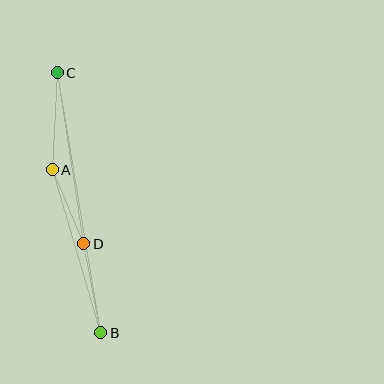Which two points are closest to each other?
Points A and D are closest to each other.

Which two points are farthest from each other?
Points B and C are farthest from each other.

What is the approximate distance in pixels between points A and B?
The distance between A and B is approximately 170 pixels.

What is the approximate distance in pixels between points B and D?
The distance between B and D is approximately 91 pixels.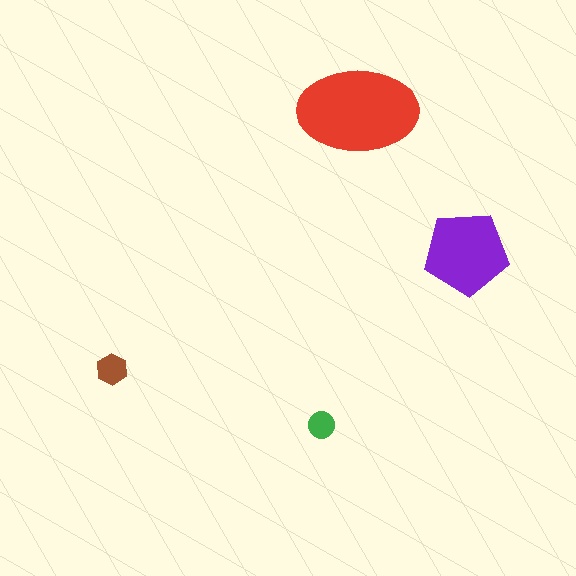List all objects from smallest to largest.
The green circle, the brown hexagon, the purple pentagon, the red ellipse.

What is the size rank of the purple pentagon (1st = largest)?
2nd.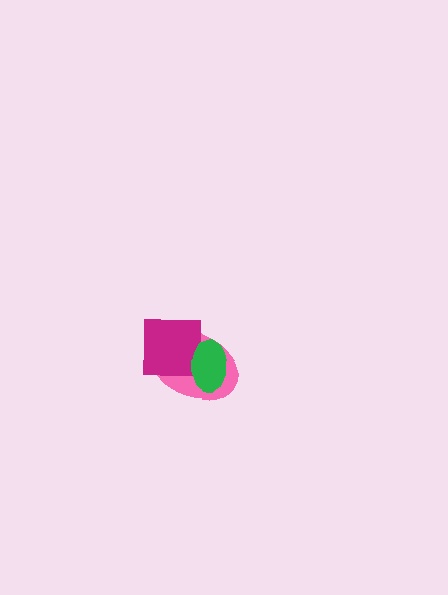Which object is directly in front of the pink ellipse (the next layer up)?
The magenta square is directly in front of the pink ellipse.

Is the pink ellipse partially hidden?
Yes, it is partially covered by another shape.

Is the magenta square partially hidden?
Yes, it is partially covered by another shape.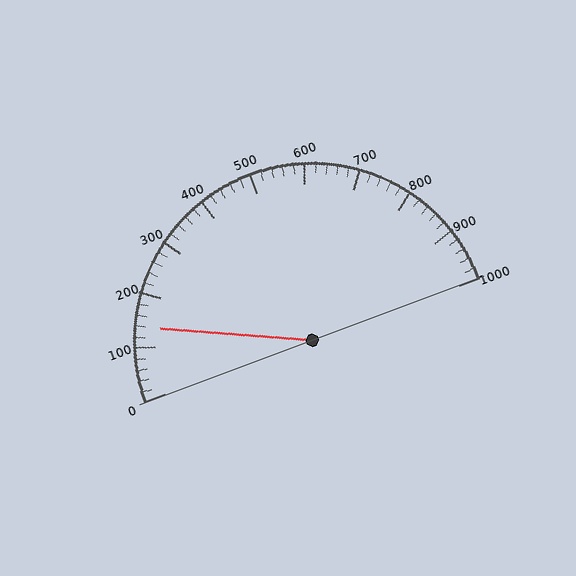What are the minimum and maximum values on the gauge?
The gauge ranges from 0 to 1000.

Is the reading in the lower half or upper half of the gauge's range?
The reading is in the lower half of the range (0 to 1000).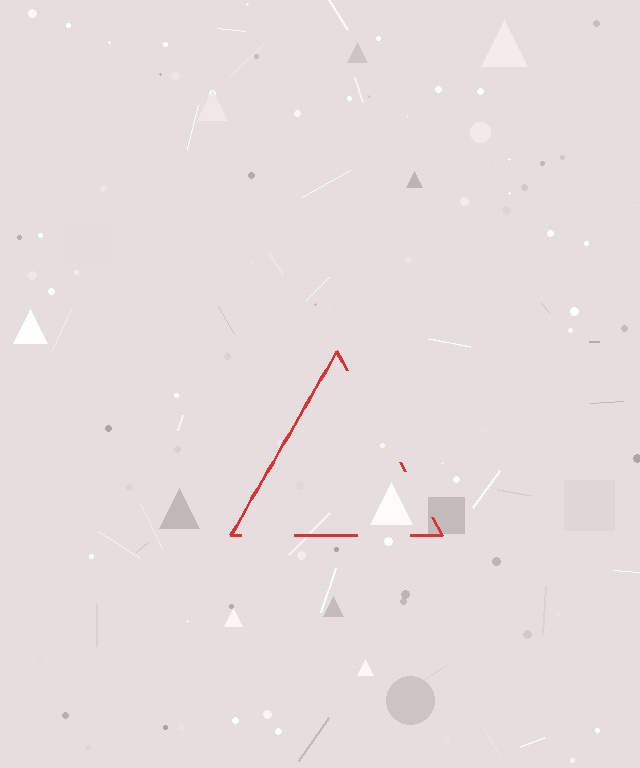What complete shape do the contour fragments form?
The contour fragments form a triangle.